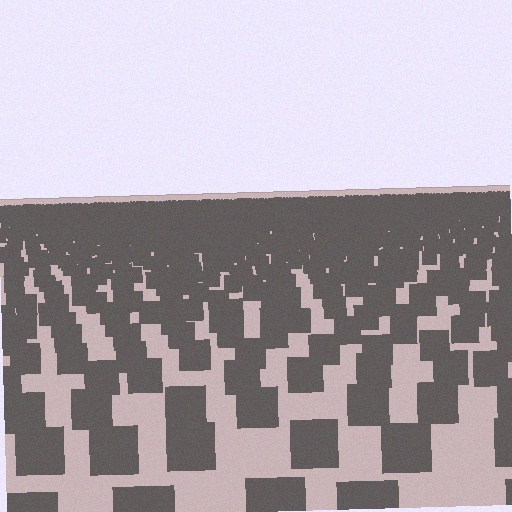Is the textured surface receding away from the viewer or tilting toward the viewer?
The surface is receding away from the viewer. Texture elements get smaller and denser toward the top.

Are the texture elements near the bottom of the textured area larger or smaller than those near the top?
Larger. Near the bottom, elements are closer to the viewer and appear at a bigger on-screen size.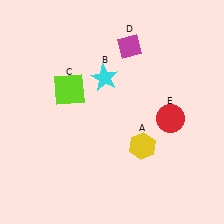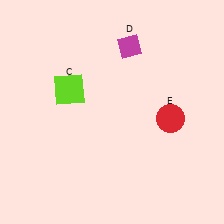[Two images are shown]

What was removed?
The cyan star (B), the yellow hexagon (A) were removed in Image 2.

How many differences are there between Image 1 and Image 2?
There are 2 differences between the two images.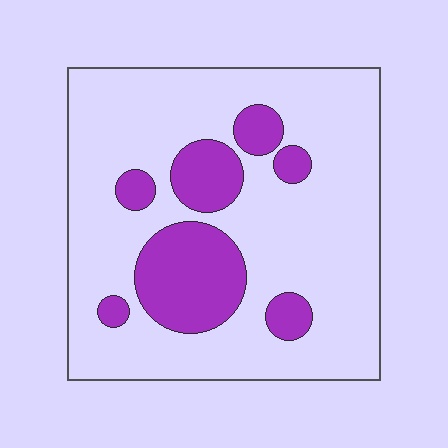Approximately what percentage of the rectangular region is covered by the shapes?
Approximately 20%.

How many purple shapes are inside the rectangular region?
7.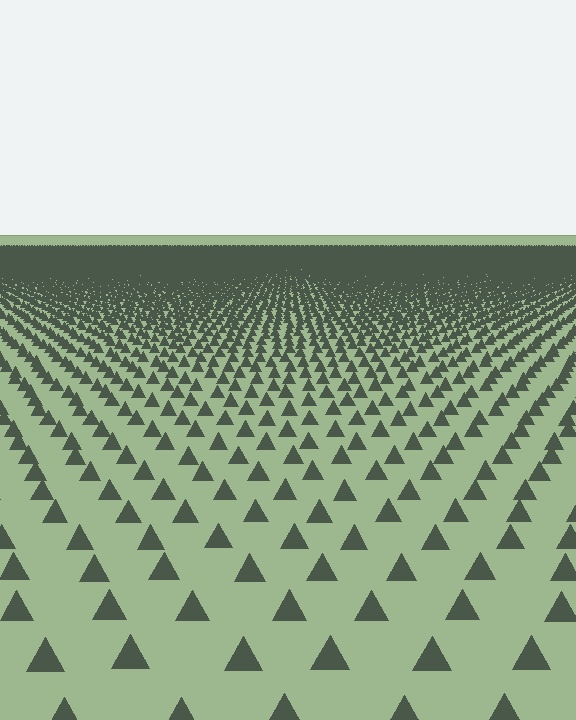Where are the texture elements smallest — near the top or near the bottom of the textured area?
Near the top.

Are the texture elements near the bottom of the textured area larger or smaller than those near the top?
Larger. Near the bottom, elements are closer to the viewer and appear at a bigger on-screen size.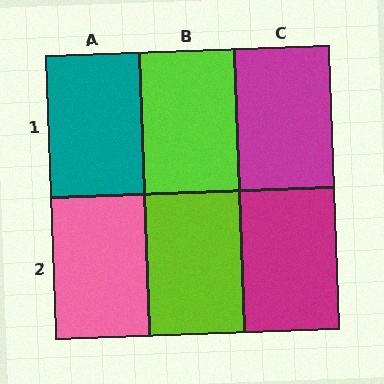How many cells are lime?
2 cells are lime.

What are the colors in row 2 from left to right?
Pink, lime, magenta.